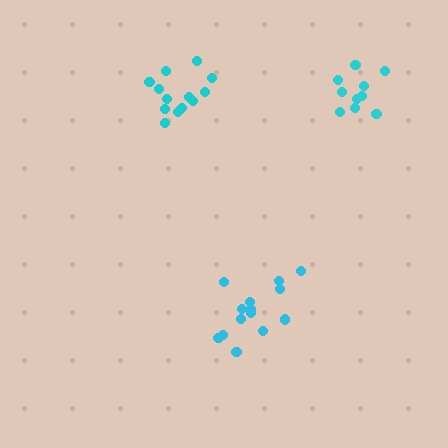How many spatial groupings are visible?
There are 3 spatial groupings.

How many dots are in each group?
Group 1: 14 dots, Group 2: 13 dots, Group 3: 10 dots (37 total).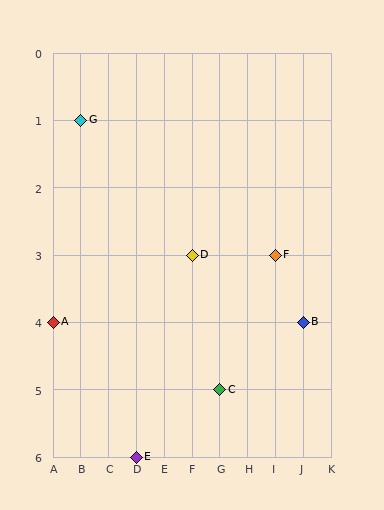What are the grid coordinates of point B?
Point B is at grid coordinates (J, 4).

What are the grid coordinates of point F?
Point F is at grid coordinates (I, 3).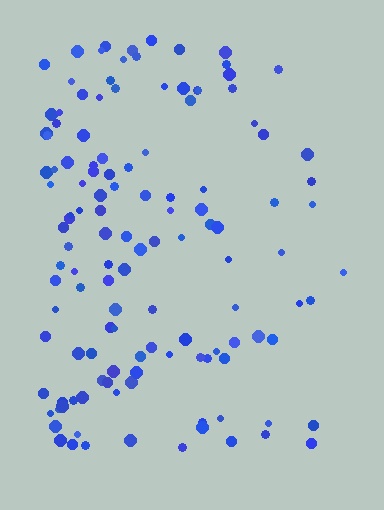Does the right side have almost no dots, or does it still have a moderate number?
Still a moderate number, just noticeably fewer than the left.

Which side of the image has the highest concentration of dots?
The left.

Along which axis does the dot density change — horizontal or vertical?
Horizontal.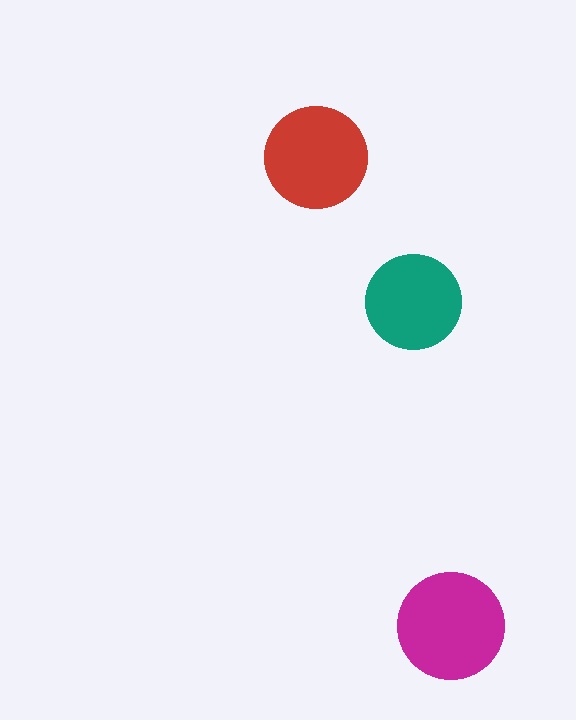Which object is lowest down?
The magenta circle is bottommost.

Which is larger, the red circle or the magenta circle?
The magenta one.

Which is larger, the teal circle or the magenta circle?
The magenta one.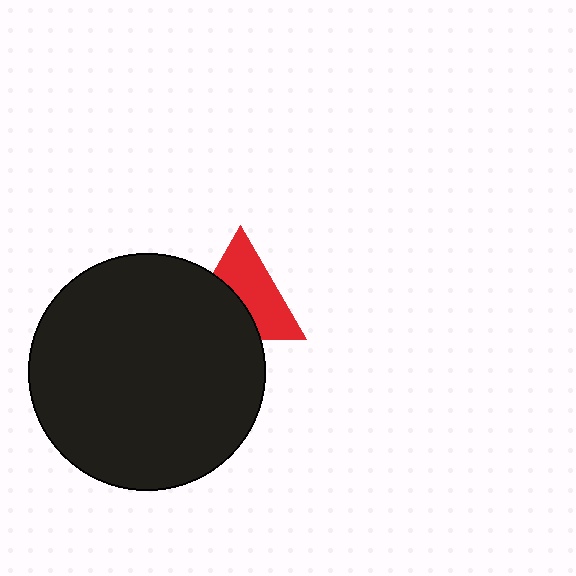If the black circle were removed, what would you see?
You would see the complete red triangle.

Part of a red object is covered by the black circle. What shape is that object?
It is a triangle.